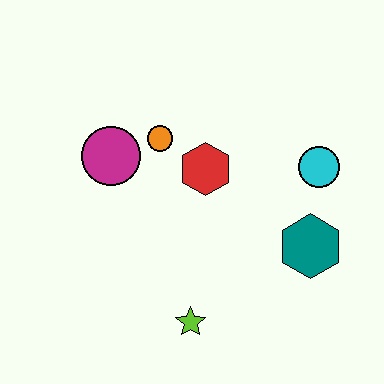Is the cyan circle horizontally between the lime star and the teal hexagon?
No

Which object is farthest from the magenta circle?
The teal hexagon is farthest from the magenta circle.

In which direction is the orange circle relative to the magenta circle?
The orange circle is to the right of the magenta circle.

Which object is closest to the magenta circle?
The orange circle is closest to the magenta circle.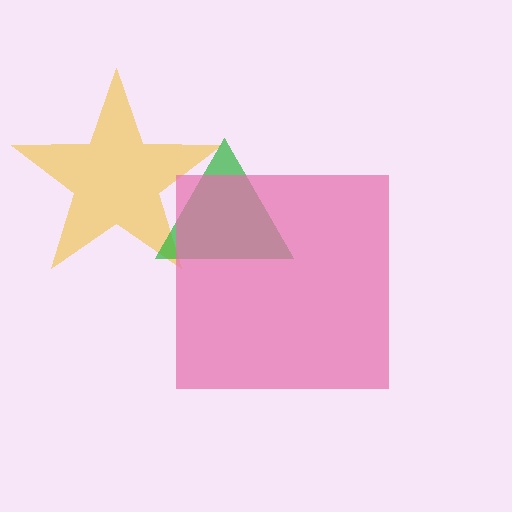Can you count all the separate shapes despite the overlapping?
Yes, there are 3 separate shapes.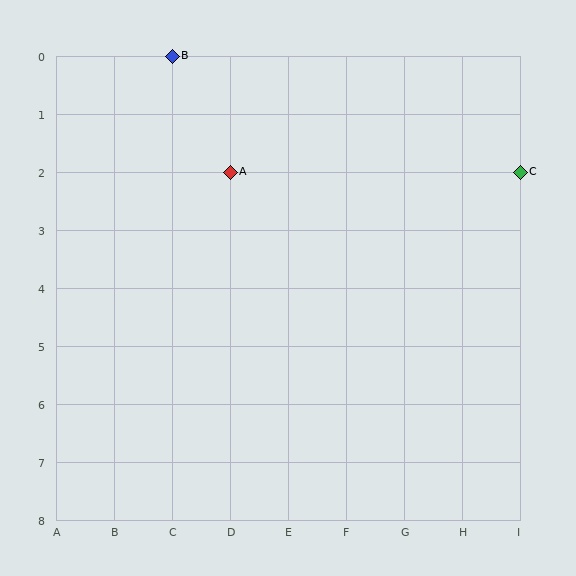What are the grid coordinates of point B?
Point B is at grid coordinates (C, 0).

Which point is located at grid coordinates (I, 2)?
Point C is at (I, 2).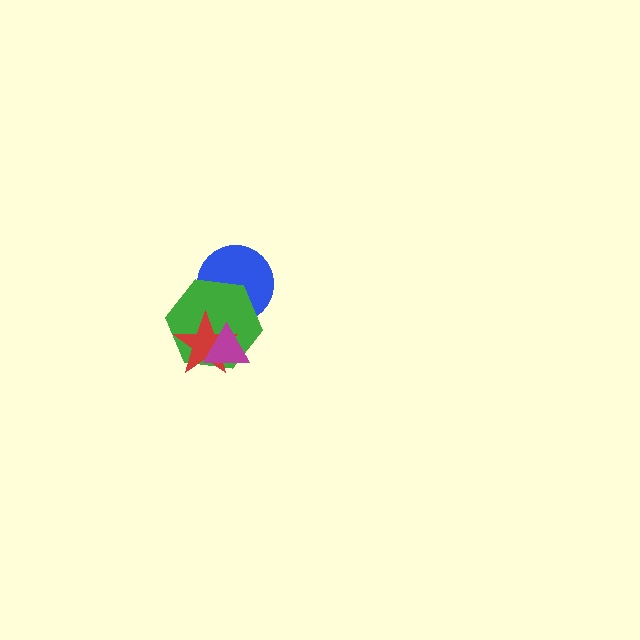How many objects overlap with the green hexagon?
3 objects overlap with the green hexagon.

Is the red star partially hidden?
Yes, it is partially covered by another shape.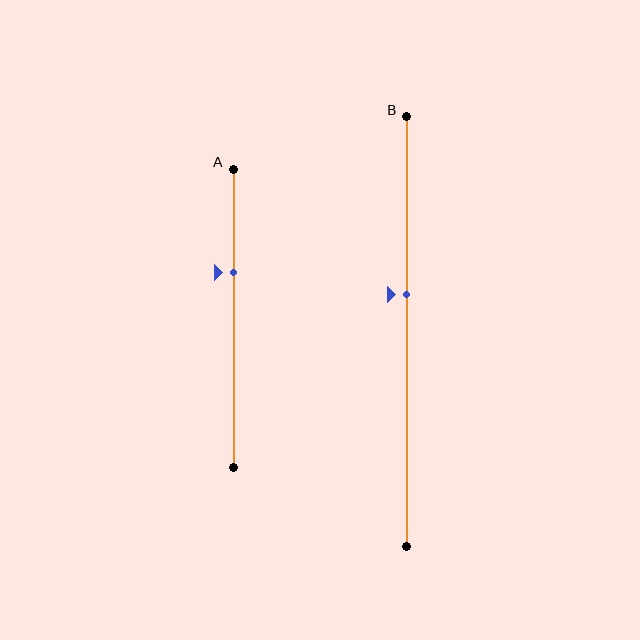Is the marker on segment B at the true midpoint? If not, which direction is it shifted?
No, the marker on segment B is shifted upward by about 9% of the segment length.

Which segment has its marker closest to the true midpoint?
Segment B has its marker closest to the true midpoint.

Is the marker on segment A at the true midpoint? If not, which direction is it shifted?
No, the marker on segment A is shifted upward by about 15% of the segment length.